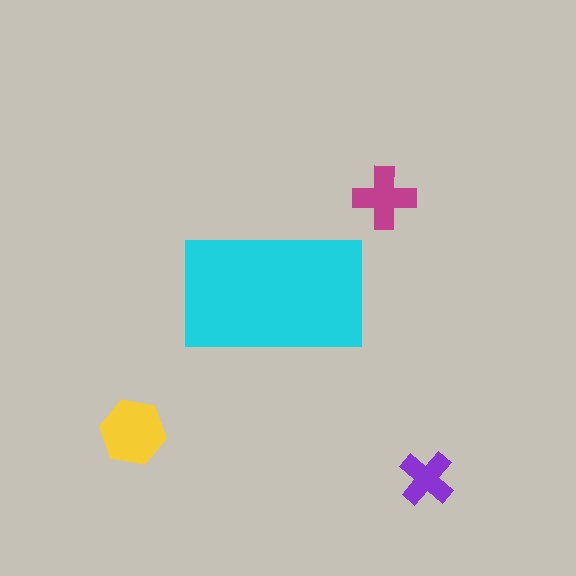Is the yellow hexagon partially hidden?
No, the yellow hexagon is fully visible.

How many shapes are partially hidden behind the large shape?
0 shapes are partially hidden.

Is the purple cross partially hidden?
No, the purple cross is fully visible.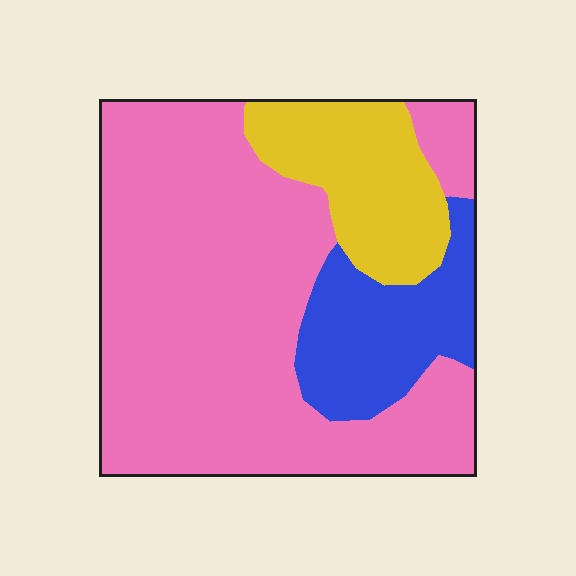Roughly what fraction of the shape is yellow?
Yellow takes up about one sixth (1/6) of the shape.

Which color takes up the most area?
Pink, at roughly 65%.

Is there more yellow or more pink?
Pink.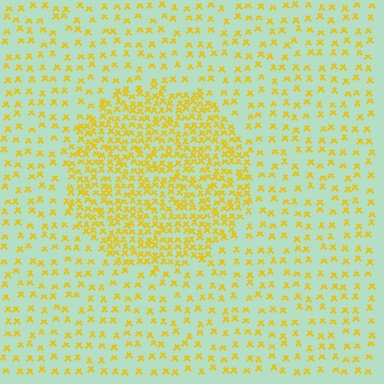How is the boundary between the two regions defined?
The boundary is defined by a change in element density (approximately 2.6x ratio). All elements are the same color, size, and shape.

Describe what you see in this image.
The image contains small yellow elements arranged at two different densities. A circle-shaped region is visible where the elements are more densely packed than the surrounding area.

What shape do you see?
I see a circle.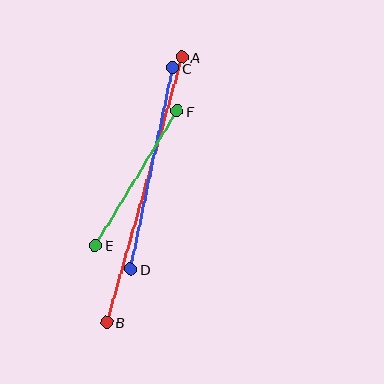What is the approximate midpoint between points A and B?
The midpoint is at approximately (144, 190) pixels.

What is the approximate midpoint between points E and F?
The midpoint is at approximately (136, 178) pixels.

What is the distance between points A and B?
The distance is approximately 276 pixels.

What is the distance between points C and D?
The distance is approximately 206 pixels.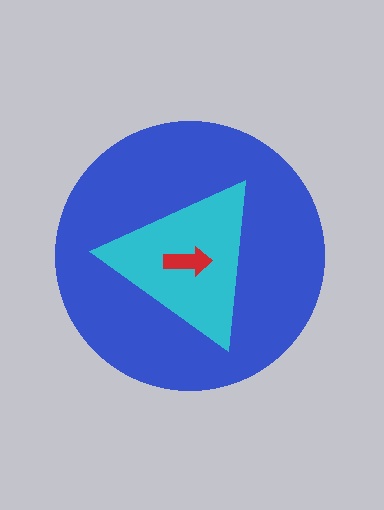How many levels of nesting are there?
3.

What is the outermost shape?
The blue circle.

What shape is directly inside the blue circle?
The cyan triangle.